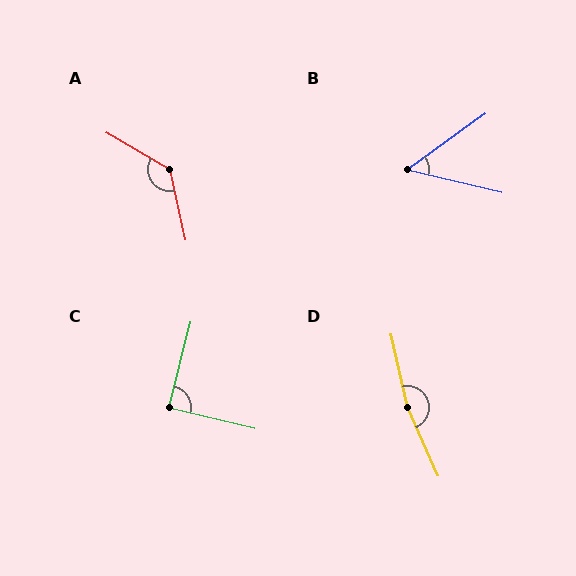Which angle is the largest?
D, at approximately 169 degrees.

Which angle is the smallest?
B, at approximately 49 degrees.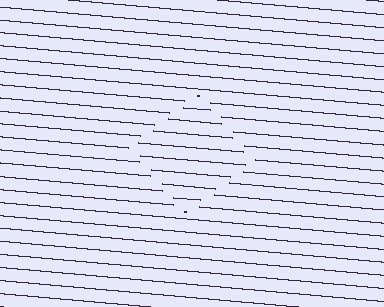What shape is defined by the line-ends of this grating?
An illusory square. The interior of the shape contains the same grating, shifted by half a period — the contour is defined by the phase discontinuity where line-ends from the inner and outer gratings abut.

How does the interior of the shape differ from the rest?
The interior of the shape contains the same grating, shifted by half a period — the contour is defined by the phase discontinuity where line-ends from the inner and outer gratings abut.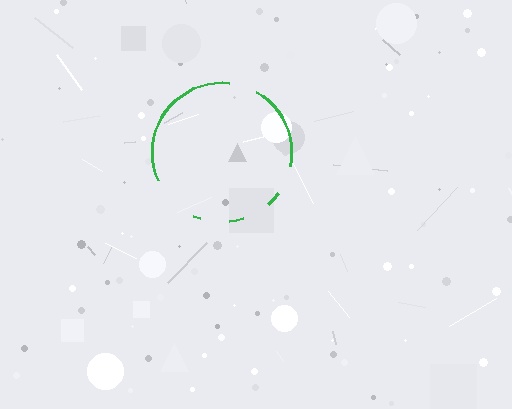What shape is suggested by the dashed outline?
The dashed outline suggests a circle.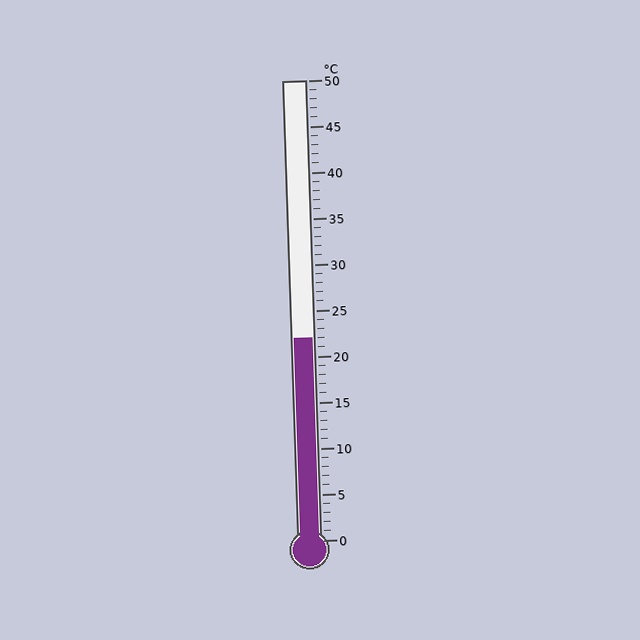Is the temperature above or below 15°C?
The temperature is above 15°C.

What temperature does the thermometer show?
The thermometer shows approximately 22°C.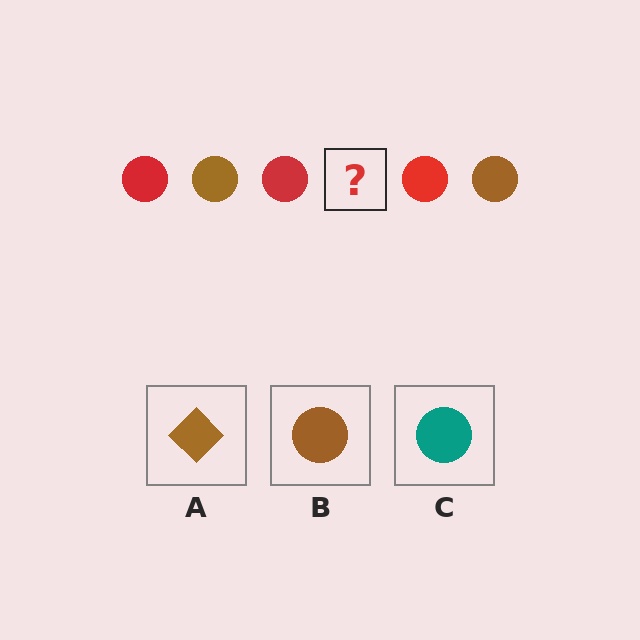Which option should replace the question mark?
Option B.